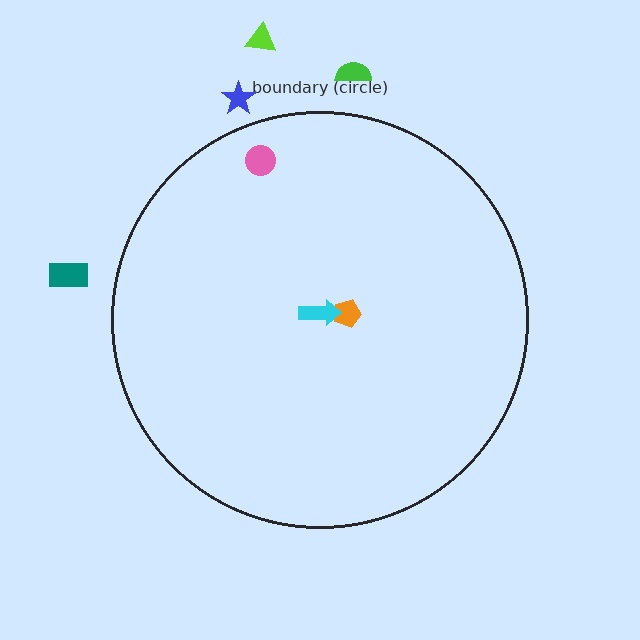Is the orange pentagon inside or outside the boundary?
Inside.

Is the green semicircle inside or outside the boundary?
Outside.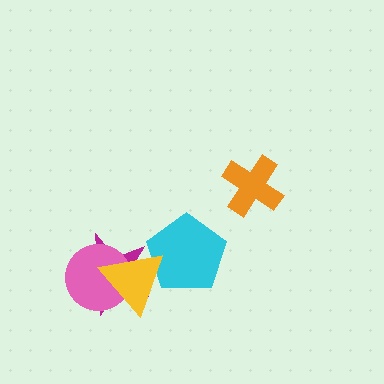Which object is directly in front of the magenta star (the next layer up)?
The pink circle is directly in front of the magenta star.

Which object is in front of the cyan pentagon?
The yellow triangle is in front of the cyan pentagon.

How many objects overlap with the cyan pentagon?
1 object overlaps with the cyan pentagon.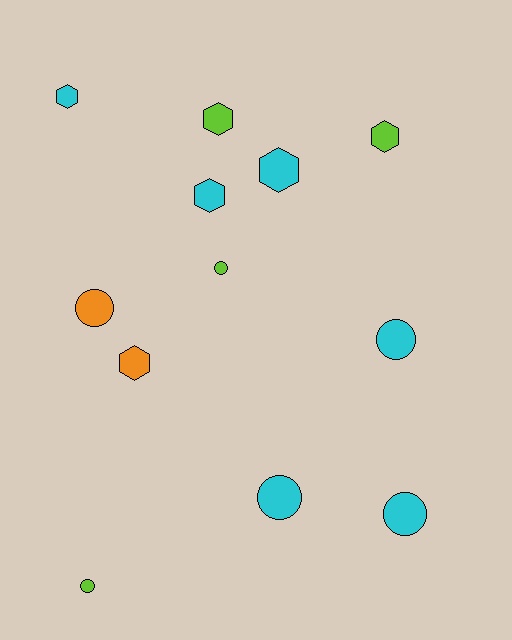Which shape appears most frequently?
Circle, with 6 objects.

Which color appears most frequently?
Cyan, with 6 objects.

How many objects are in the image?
There are 12 objects.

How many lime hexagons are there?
There are 2 lime hexagons.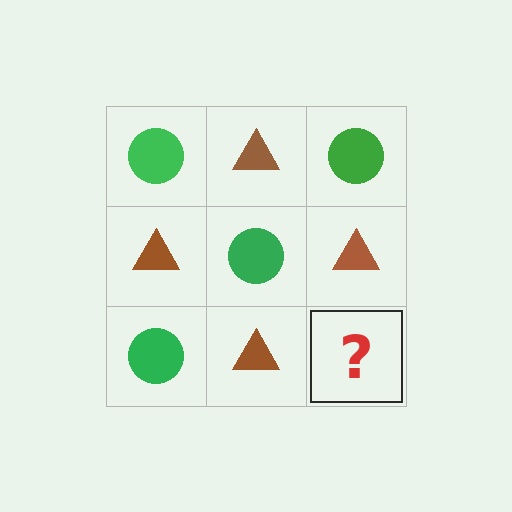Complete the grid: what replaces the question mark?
The question mark should be replaced with a green circle.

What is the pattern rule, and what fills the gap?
The rule is that it alternates green circle and brown triangle in a checkerboard pattern. The gap should be filled with a green circle.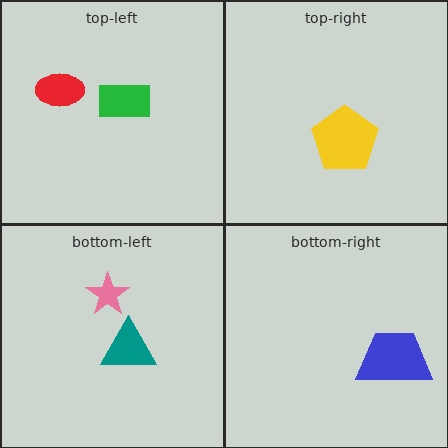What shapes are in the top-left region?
The red ellipse, the green rectangle.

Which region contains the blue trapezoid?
The bottom-right region.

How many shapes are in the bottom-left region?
2.